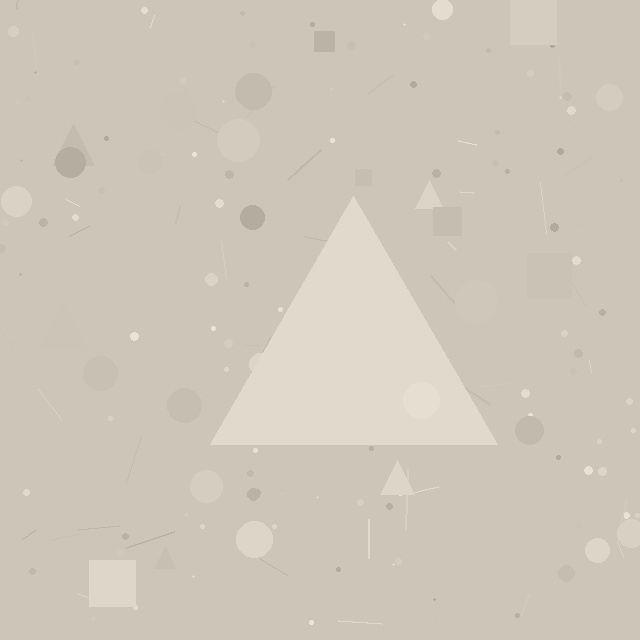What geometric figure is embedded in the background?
A triangle is embedded in the background.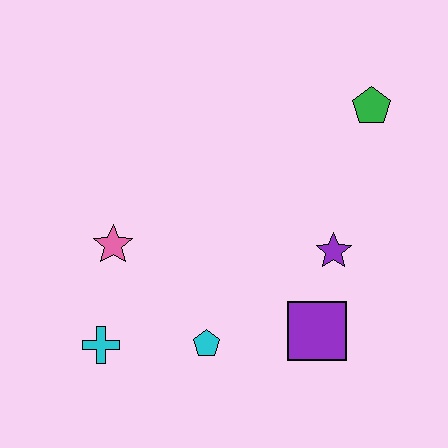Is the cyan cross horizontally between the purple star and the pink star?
No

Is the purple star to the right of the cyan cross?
Yes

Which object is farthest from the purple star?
The cyan cross is farthest from the purple star.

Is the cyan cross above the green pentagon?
No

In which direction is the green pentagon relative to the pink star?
The green pentagon is to the right of the pink star.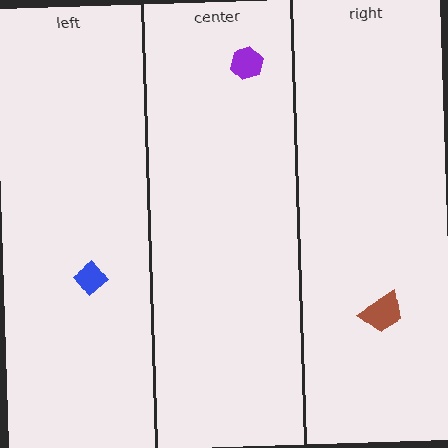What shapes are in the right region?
The brown trapezoid.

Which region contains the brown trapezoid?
The right region.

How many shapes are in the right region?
1.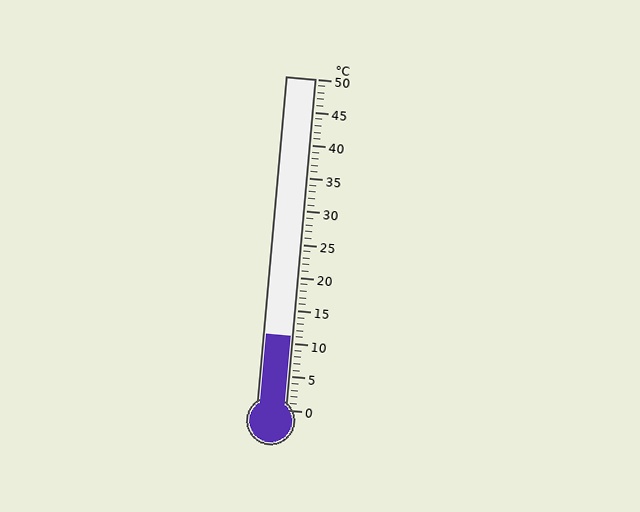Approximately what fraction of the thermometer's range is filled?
The thermometer is filled to approximately 20% of its range.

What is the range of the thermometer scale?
The thermometer scale ranges from 0°C to 50°C.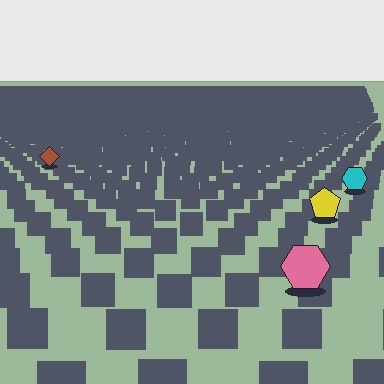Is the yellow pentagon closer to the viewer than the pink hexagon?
No. The pink hexagon is closer — you can tell from the texture gradient: the ground texture is coarser near it.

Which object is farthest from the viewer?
The brown diamond is farthest from the viewer. It appears smaller and the ground texture around it is denser.